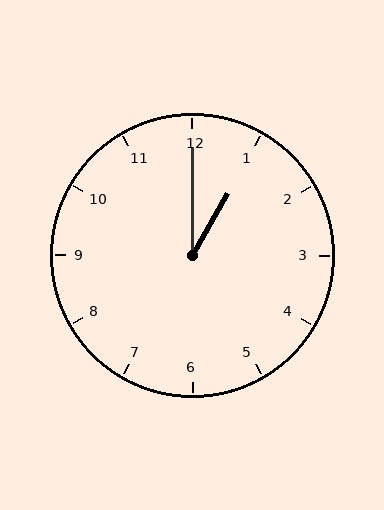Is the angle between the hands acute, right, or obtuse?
It is acute.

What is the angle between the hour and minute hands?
Approximately 30 degrees.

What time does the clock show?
1:00.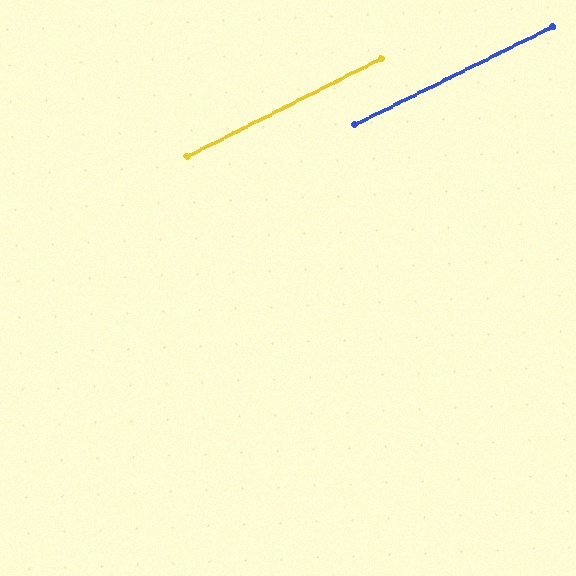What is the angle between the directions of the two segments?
Approximately 0 degrees.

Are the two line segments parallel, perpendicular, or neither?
Parallel — their directions differ by only 0.4°.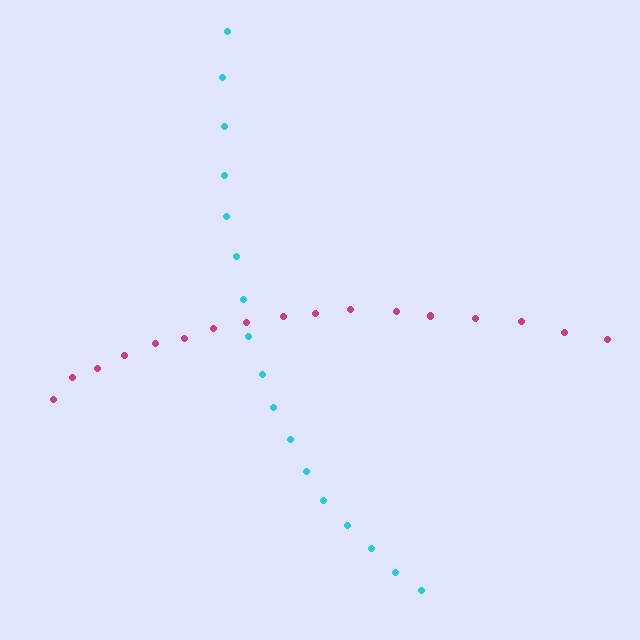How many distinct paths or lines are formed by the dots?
There are 2 distinct paths.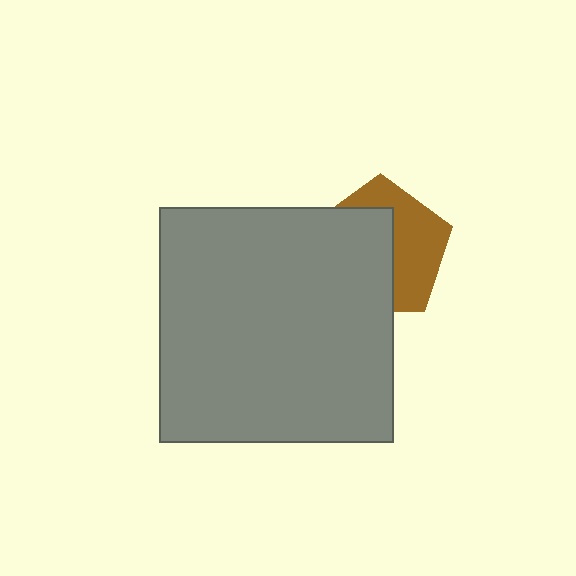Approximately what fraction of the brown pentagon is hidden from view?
Roughly 54% of the brown pentagon is hidden behind the gray square.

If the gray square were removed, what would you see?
You would see the complete brown pentagon.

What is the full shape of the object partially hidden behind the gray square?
The partially hidden object is a brown pentagon.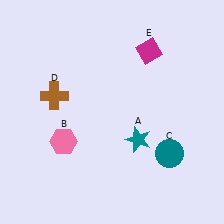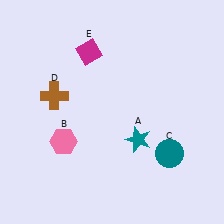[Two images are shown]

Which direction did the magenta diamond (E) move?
The magenta diamond (E) moved left.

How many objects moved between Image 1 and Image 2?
1 object moved between the two images.